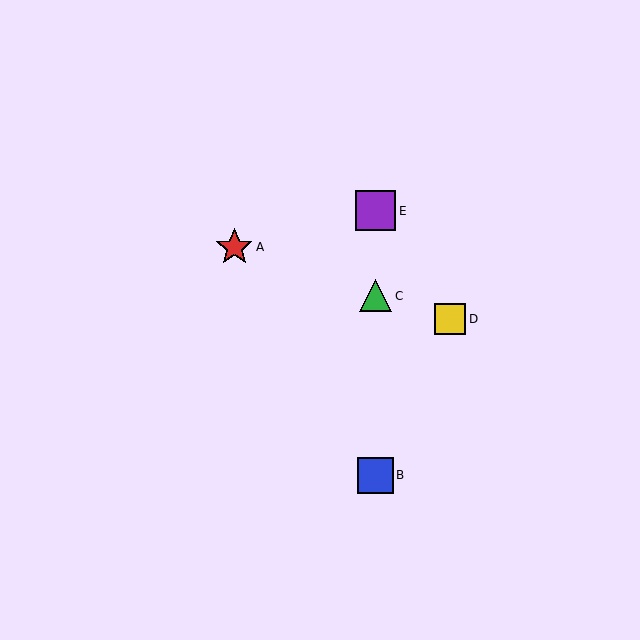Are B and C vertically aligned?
Yes, both are at x≈376.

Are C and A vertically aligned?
No, C is at x≈376 and A is at x≈234.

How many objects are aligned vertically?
3 objects (B, C, E) are aligned vertically.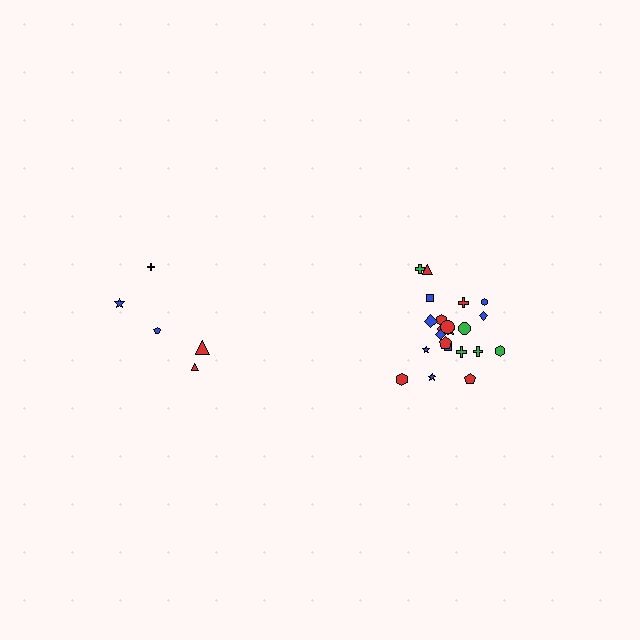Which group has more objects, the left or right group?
The right group.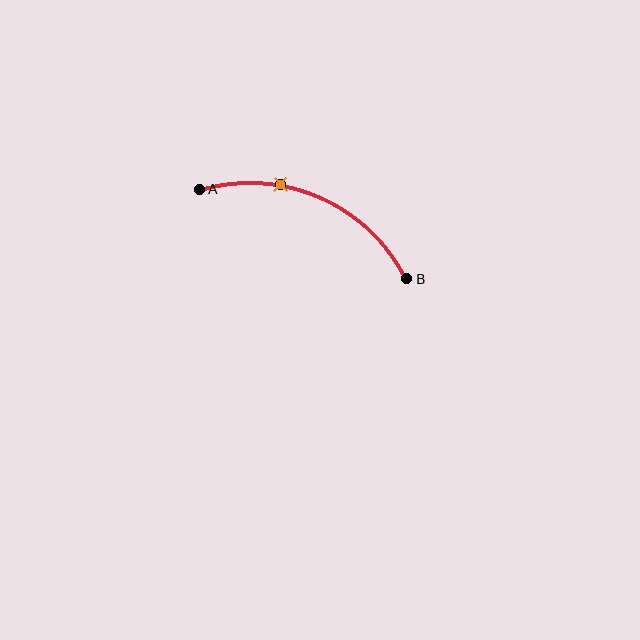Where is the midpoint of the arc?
The arc midpoint is the point on the curve farthest from the straight line joining A and B. It sits above that line.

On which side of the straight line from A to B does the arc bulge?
The arc bulges above the straight line connecting A and B.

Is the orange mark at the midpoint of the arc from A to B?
No. The orange mark lies on the arc but is closer to endpoint A. The arc midpoint would be at the point on the curve equidistant along the arc from both A and B.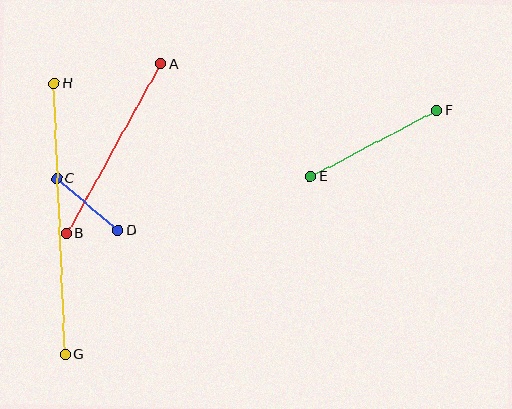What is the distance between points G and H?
The distance is approximately 272 pixels.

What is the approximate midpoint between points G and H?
The midpoint is at approximately (60, 219) pixels.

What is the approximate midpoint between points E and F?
The midpoint is at approximately (374, 143) pixels.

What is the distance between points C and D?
The distance is approximately 81 pixels.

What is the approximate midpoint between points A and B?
The midpoint is at approximately (114, 149) pixels.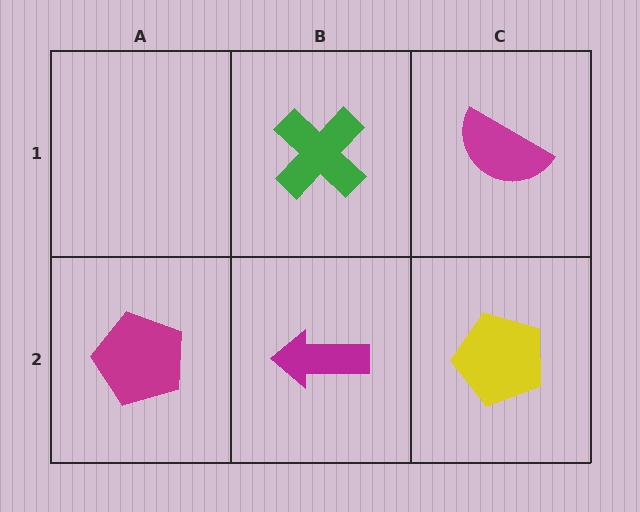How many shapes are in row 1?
2 shapes.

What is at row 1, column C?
A magenta semicircle.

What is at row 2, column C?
A yellow pentagon.